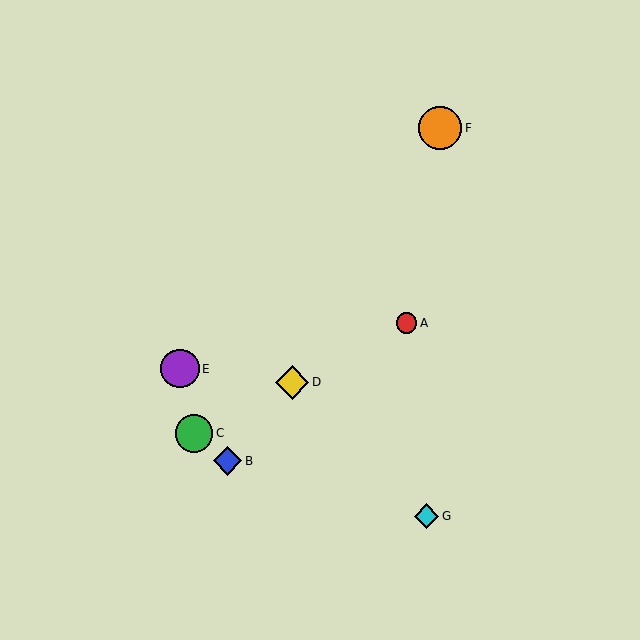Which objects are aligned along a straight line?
Objects A, C, D are aligned along a straight line.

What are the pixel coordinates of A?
Object A is at (407, 323).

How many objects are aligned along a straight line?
3 objects (A, C, D) are aligned along a straight line.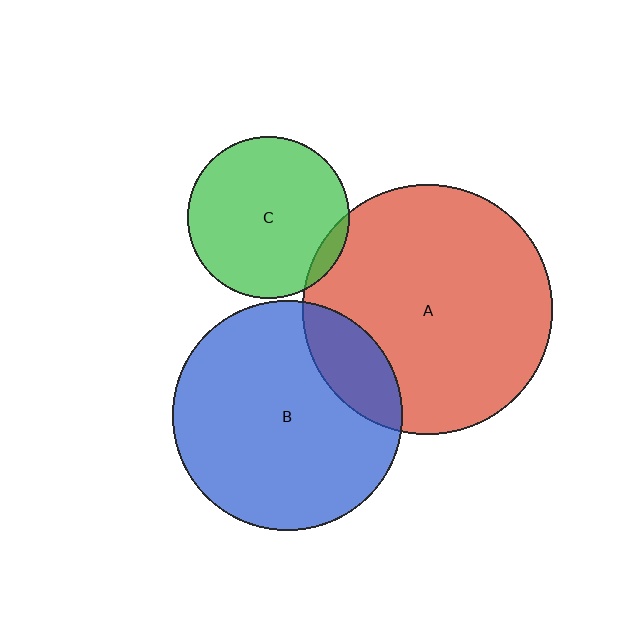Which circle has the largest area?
Circle A (red).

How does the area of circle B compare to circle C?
Approximately 2.0 times.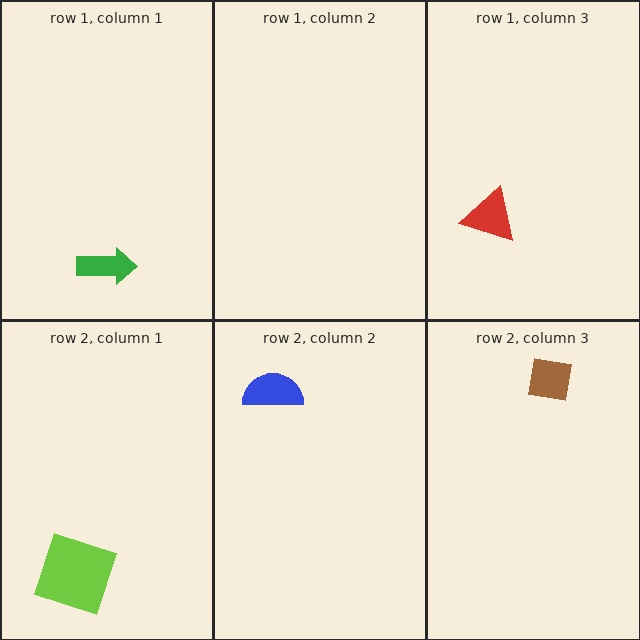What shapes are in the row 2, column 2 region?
The blue semicircle.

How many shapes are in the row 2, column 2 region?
1.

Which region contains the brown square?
The row 2, column 3 region.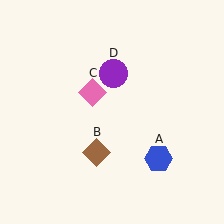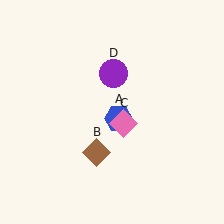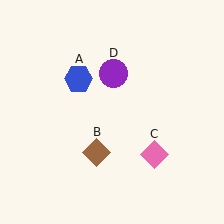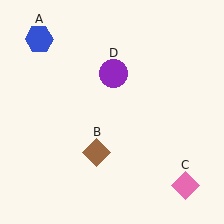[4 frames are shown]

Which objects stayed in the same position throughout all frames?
Brown diamond (object B) and purple circle (object D) remained stationary.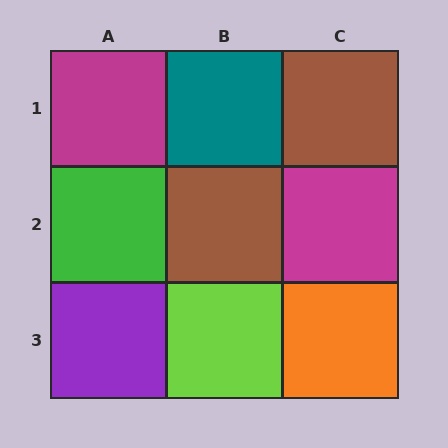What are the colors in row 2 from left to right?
Green, brown, magenta.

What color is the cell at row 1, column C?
Brown.